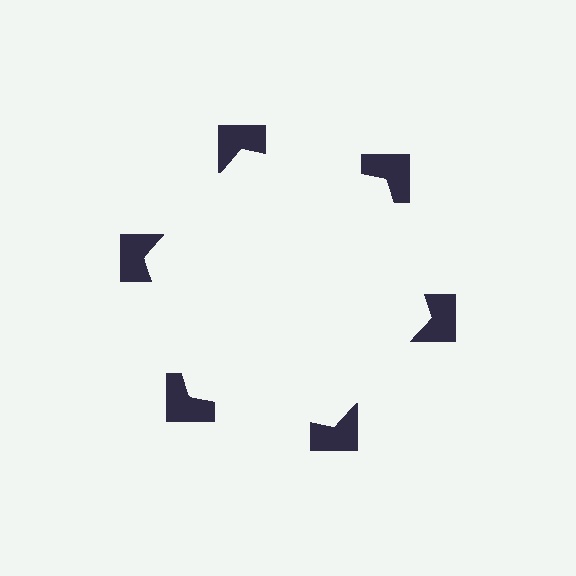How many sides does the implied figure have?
6 sides.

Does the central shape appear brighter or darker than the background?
It typically appears slightly brighter than the background, even though no actual brightness change is drawn.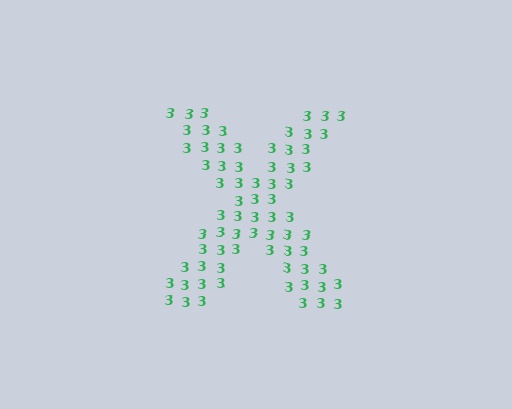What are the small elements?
The small elements are digit 3's.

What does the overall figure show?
The overall figure shows the letter X.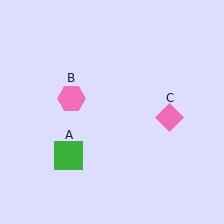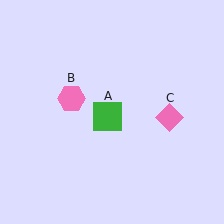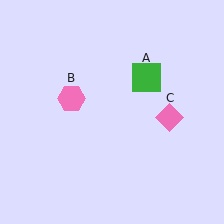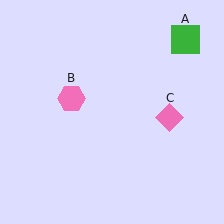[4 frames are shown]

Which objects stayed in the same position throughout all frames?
Pink hexagon (object B) and pink diamond (object C) remained stationary.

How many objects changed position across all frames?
1 object changed position: green square (object A).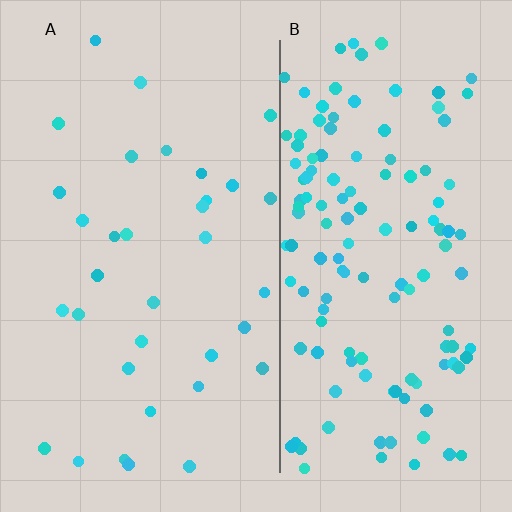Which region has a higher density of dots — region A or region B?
B (the right).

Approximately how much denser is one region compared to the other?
Approximately 4.0× — region B over region A.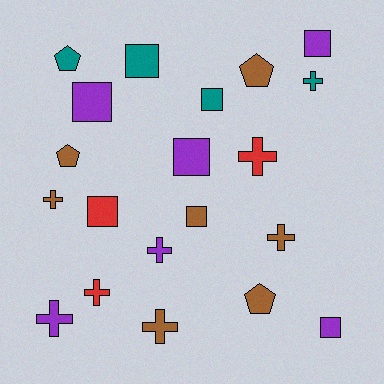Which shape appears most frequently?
Square, with 8 objects.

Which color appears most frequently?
Brown, with 7 objects.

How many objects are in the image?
There are 20 objects.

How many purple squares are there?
There are 4 purple squares.